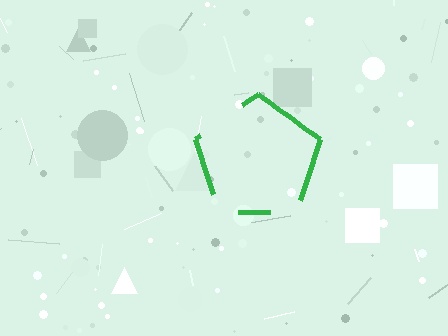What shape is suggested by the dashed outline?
The dashed outline suggests a pentagon.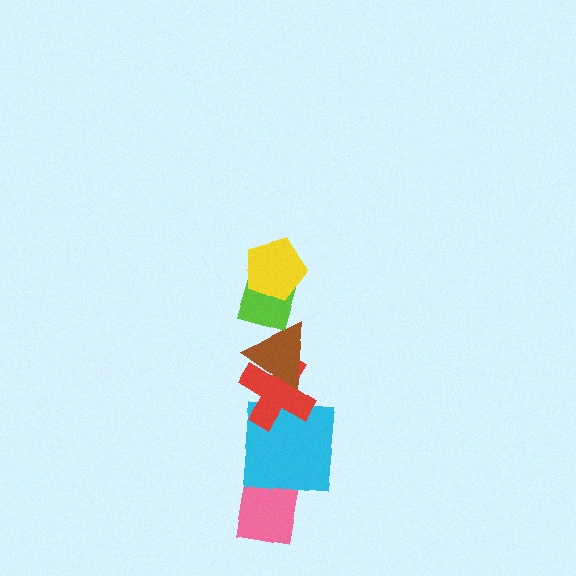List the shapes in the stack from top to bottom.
From top to bottom: the yellow pentagon, the lime diamond, the brown triangle, the red cross, the cyan square, the pink rectangle.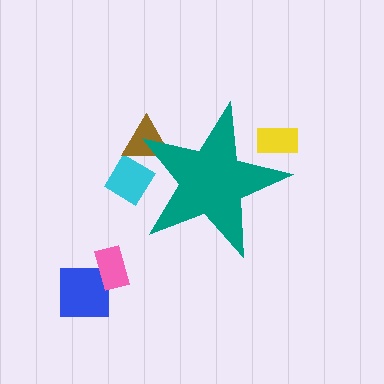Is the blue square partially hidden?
No, the blue square is fully visible.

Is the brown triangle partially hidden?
Yes, the brown triangle is partially hidden behind the teal star.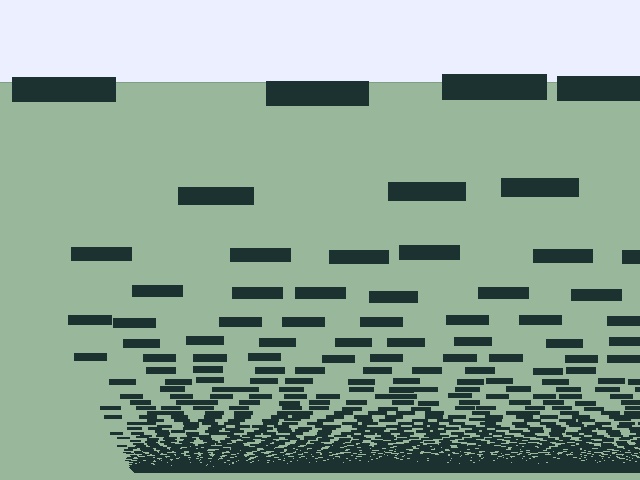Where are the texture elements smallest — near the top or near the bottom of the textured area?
Near the bottom.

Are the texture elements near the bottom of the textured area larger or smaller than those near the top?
Smaller. The gradient is inverted — elements near the bottom are smaller and denser.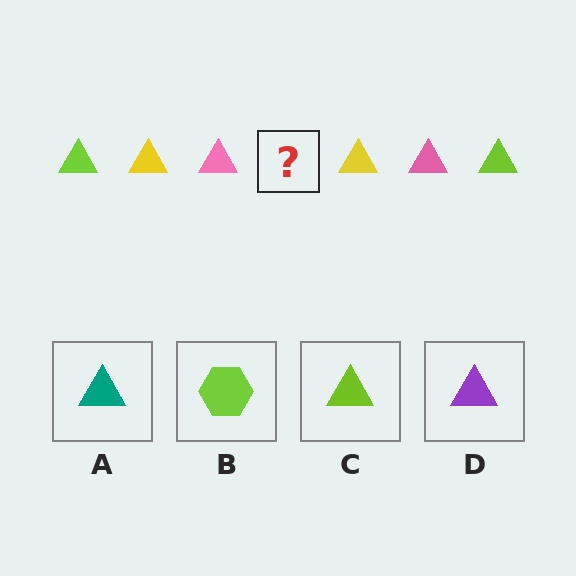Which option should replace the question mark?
Option C.